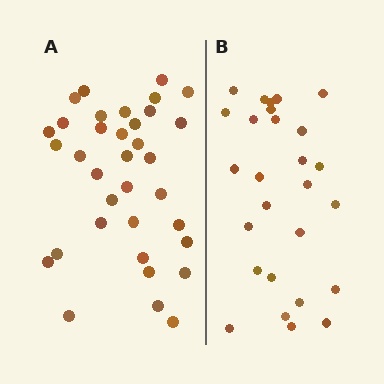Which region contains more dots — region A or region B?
Region A (the left region) has more dots.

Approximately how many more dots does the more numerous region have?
Region A has roughly 8 or so more dots than region B.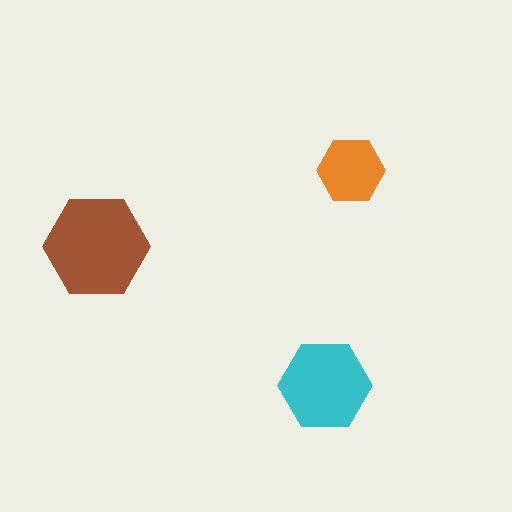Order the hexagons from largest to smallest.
the brown one, the cyan one, the orange one.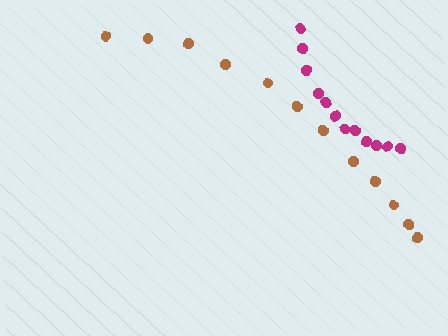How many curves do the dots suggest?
There are 2 distinct paths.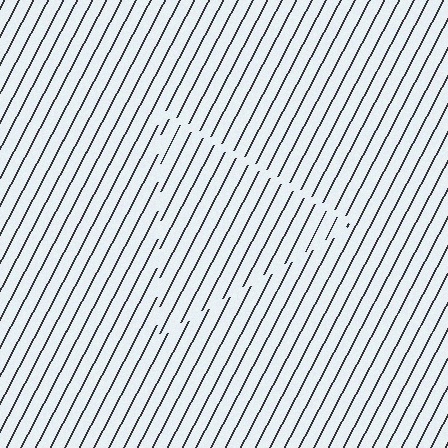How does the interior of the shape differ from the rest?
The interior of the shape contains the same grating, shifted by half a period — the contour is defined by the phase discontinuity where line-ends from the inner and outer gratings abut.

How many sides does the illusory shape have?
3 sides — the line-ends trace a triangle.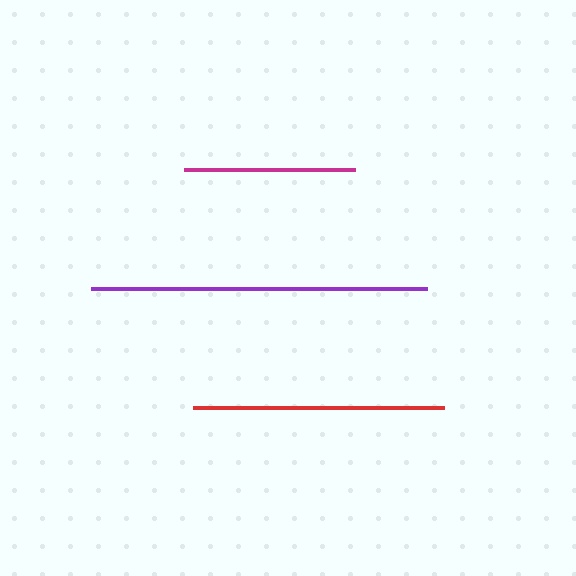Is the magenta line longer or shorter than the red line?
The red line is longer than the magenta line.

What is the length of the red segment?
The red segment is approximately 251 pixels long.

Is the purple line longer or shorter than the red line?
The purple line is longer than the red line.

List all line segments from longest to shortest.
From longest to shortest: purple, red, magenta.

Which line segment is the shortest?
The magenta line is the shortest at approximately 171 pixels.